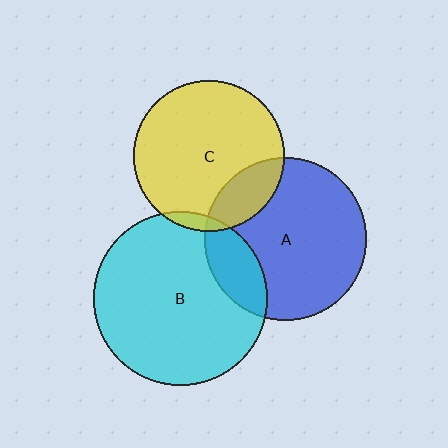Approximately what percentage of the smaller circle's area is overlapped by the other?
Approximately 20%.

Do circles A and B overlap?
Yes.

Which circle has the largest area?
Circle B (cyan).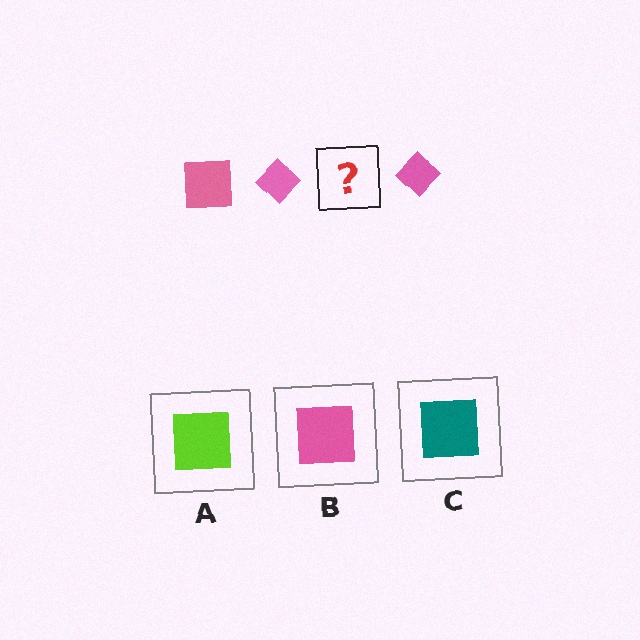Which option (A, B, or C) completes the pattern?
B.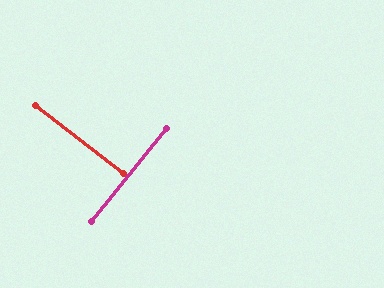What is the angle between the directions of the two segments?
Approximately 89 degrees.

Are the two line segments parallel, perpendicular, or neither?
Perpendicular — they meet at approximately 89°.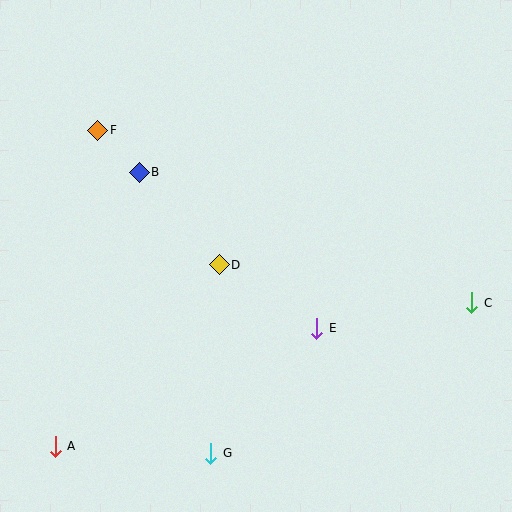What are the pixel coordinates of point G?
Point G is at (211, 453).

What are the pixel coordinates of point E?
Point E is at (317, 328).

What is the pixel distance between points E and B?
The distance between E and B is 236 pixels.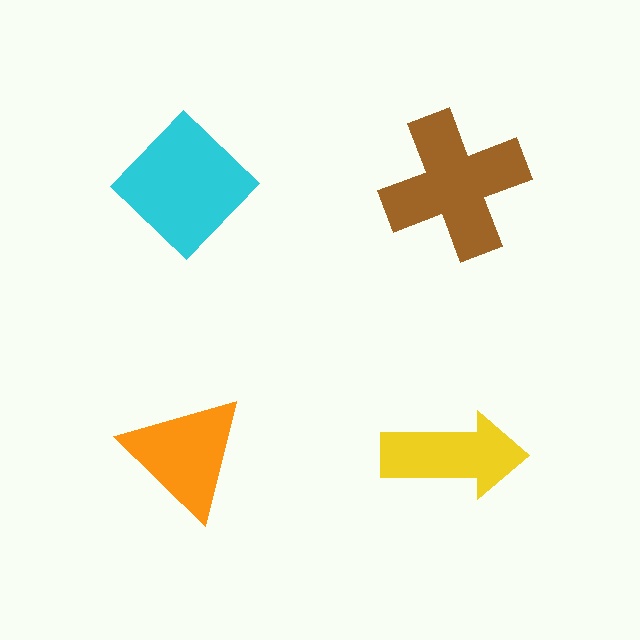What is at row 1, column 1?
A cyan diamond.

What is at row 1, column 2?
A brown cross.